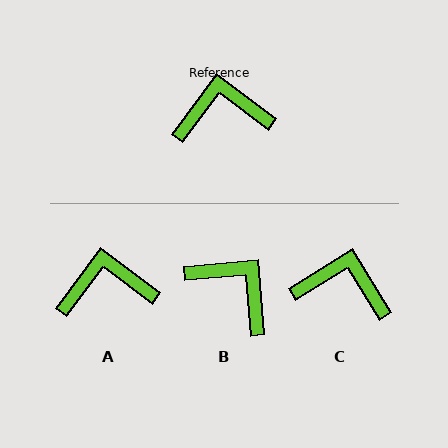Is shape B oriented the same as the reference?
No, it is off by about 48 degrees.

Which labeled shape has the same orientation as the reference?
A.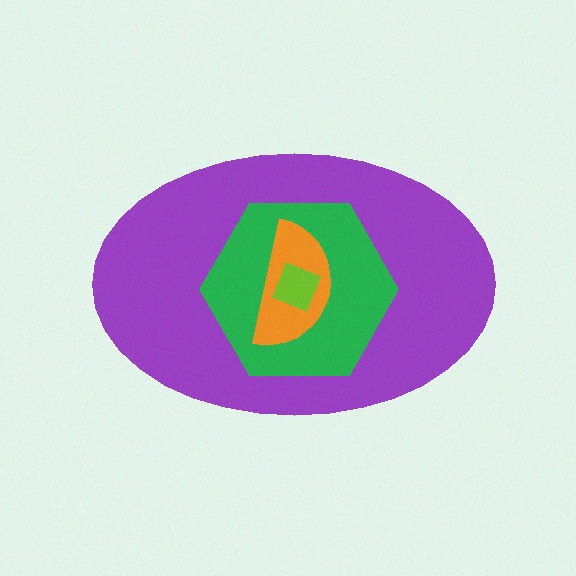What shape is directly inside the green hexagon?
The orange semicircle.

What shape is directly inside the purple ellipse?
The green hexagon.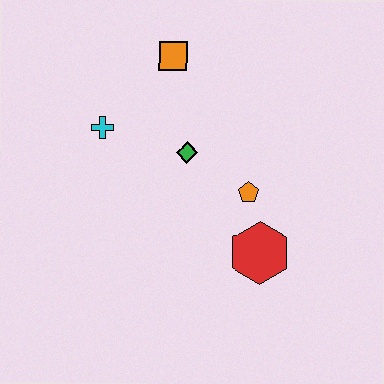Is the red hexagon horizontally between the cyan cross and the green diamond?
No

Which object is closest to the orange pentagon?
The red hexagon is closest to the orange pentagon.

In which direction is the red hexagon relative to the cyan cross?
The red hexagon is to the right of the cyan cross.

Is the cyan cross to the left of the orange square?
Yes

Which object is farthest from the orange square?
The red hexagon is farthest from the orange square.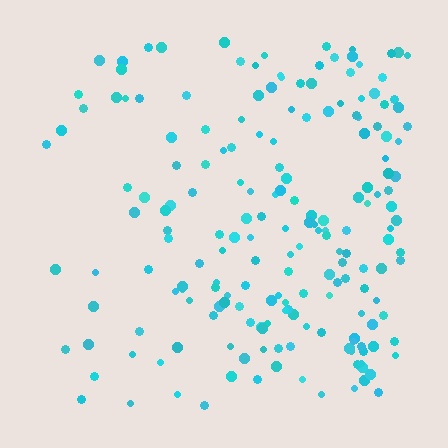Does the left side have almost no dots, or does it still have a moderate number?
Still a moderate number, just noticeably fewer than the right.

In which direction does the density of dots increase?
From left to right, with the right side densest.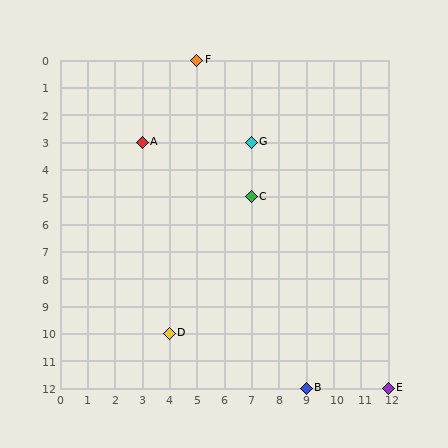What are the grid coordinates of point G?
Point G is at grid coordinates (7, 3).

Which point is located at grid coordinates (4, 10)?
Point D is at (4, 10).